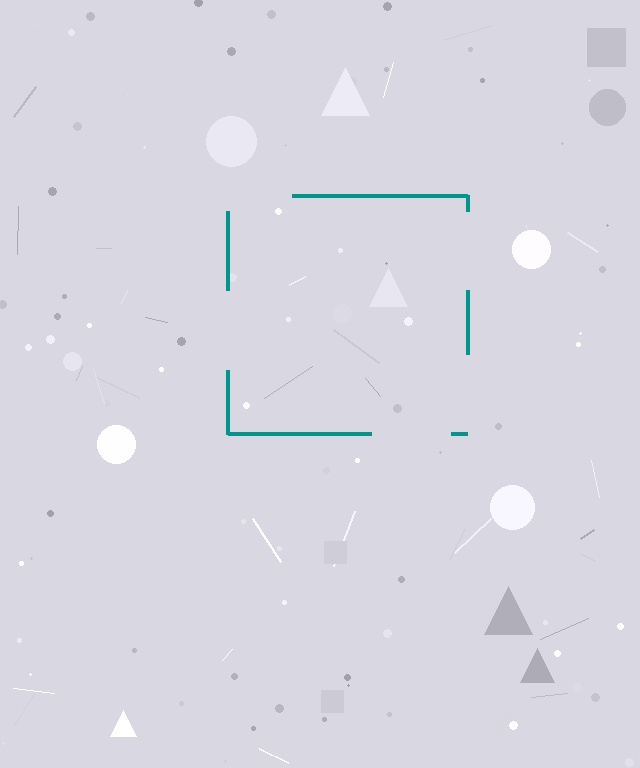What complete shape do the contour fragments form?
The contour fragments form a square.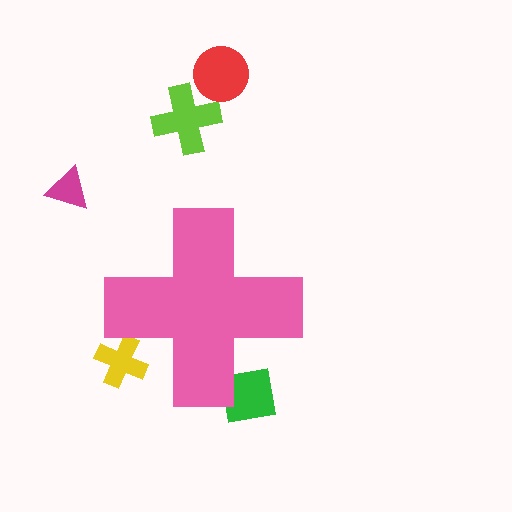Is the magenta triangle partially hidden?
No, the magenta triangle is fully visible.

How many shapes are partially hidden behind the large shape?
2 shapes are partially hidden.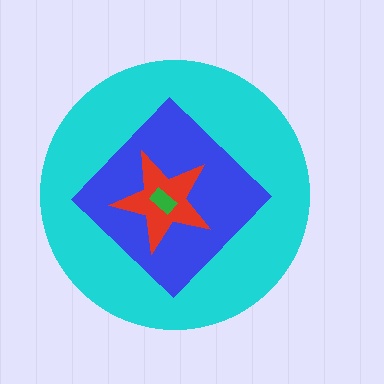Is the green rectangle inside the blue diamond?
Yes.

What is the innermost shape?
The green rectangle.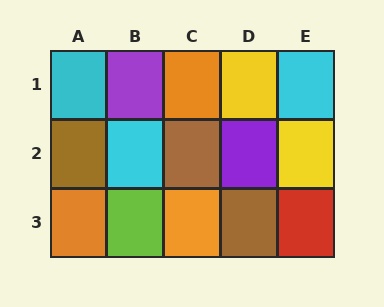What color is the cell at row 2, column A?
Brown.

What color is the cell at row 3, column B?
Lime.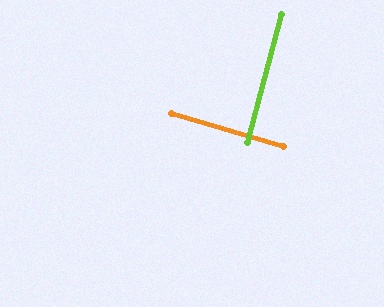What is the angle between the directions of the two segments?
Approximately 88 degrees.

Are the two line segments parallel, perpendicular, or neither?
Perpendicular — they meet at approximately 88°.